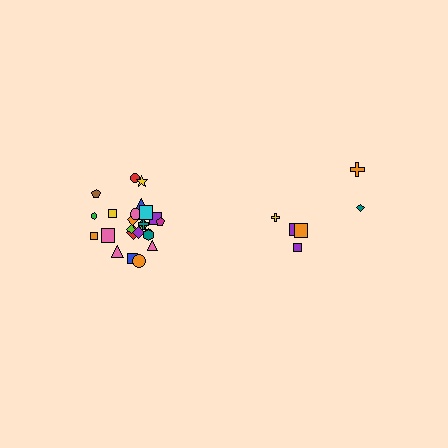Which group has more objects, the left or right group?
The left group.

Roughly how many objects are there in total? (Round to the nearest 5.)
Roughly 30 objects in total.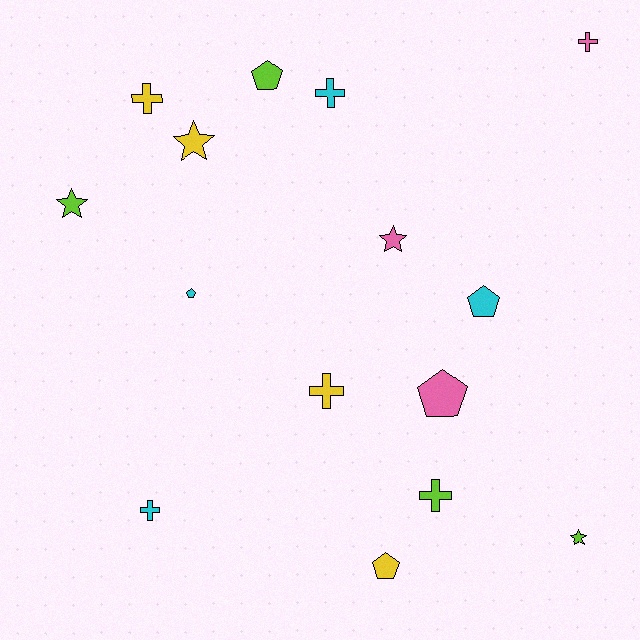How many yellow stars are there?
There is 1 yellow star.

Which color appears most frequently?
Yellow, with 4 objects.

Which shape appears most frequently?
Cross, with 6 objects.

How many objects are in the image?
There are 15 objects.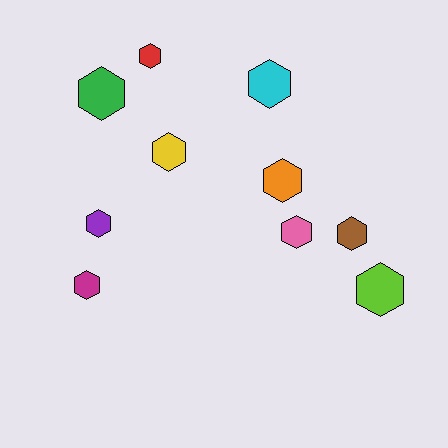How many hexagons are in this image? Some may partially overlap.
There are 10 hexagons.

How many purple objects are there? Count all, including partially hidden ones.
There is 1 purple object.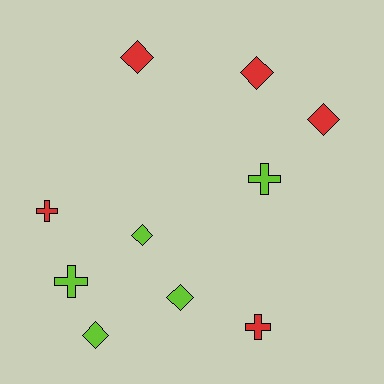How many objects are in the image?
There are 10 objects.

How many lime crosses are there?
There are 2 lime crosses.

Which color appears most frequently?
Red, with 5 objects.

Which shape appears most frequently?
Diamond, with 6 objects.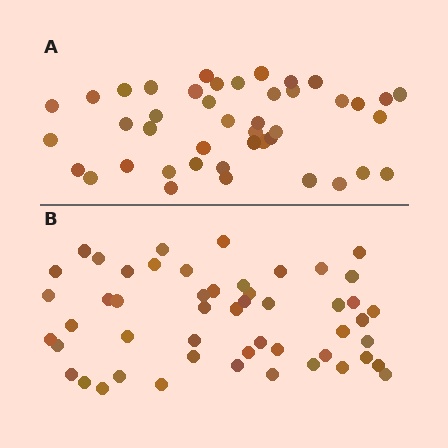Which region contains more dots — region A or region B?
Region B (the bottom region) has more dots.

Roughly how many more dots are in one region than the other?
Region B has roughly 8 or so more dots than region A.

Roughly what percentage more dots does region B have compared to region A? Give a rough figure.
About 20% more.